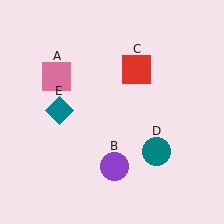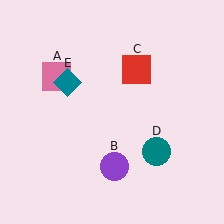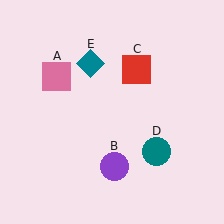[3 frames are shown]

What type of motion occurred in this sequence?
The teal diamond (object E) rotated clockwise around the center of the scene.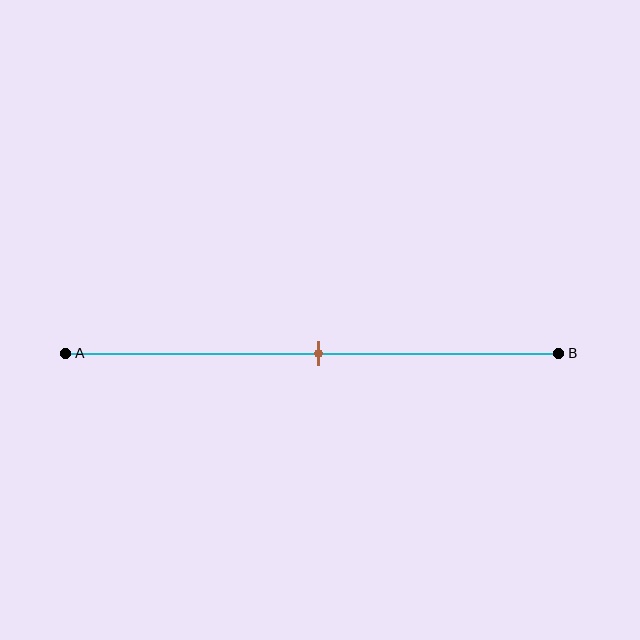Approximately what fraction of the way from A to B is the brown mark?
The brown mark is approximately 50% of the way from A to B.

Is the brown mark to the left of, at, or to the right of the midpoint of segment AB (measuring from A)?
The brown mark is approximately at the midpoint of segment AB.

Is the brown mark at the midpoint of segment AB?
Yes, the mark is approximately at the midpoint.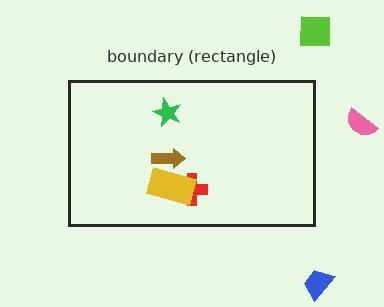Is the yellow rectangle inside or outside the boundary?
Inside.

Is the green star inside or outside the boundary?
Inside.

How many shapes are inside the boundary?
4 inside, 3 outside.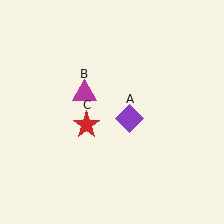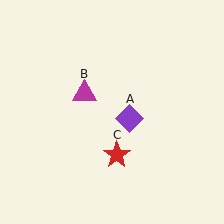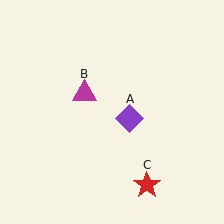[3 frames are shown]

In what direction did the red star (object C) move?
The red star (object C) moved down and to the right.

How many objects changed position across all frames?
1 object changed position: red star (object C).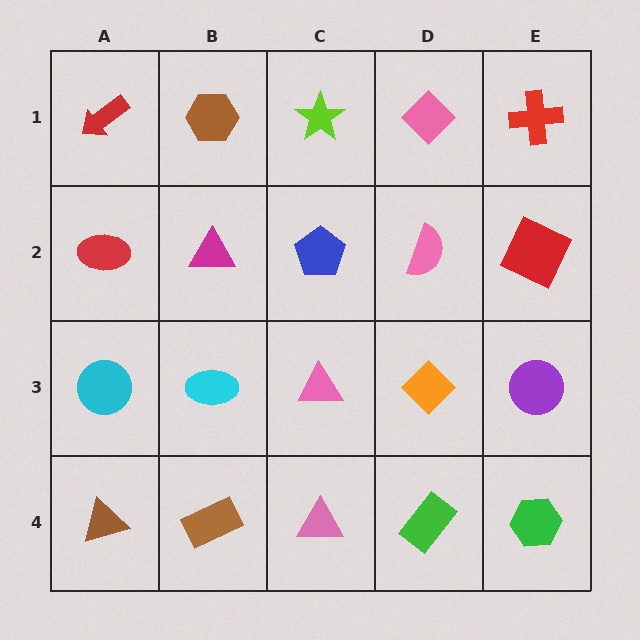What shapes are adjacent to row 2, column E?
A red cross (row 1, column E), a purple circle (row 3, column E), a pink semicircle (row 2, column D).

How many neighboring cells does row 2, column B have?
4.